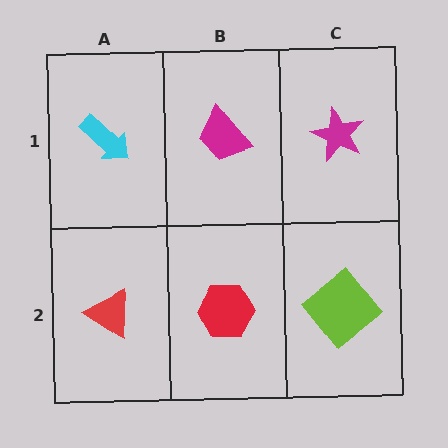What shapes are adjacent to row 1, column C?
A lime diamond (row 2, column C), a magenta trapezoid (row 1, column B).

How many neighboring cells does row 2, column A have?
2.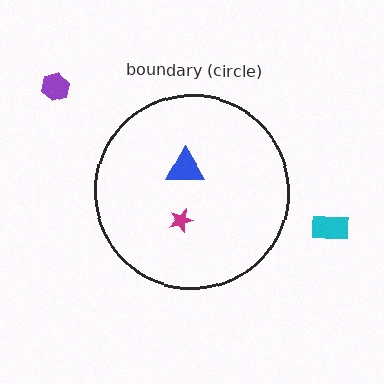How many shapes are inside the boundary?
2 inside, 2 outside.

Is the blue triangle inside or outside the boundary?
Inside.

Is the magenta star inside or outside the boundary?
Inside.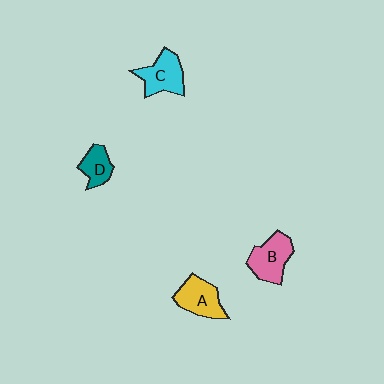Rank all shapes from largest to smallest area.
From largest to smallest: B (pink), C (cyan), A (yellow), D (teal).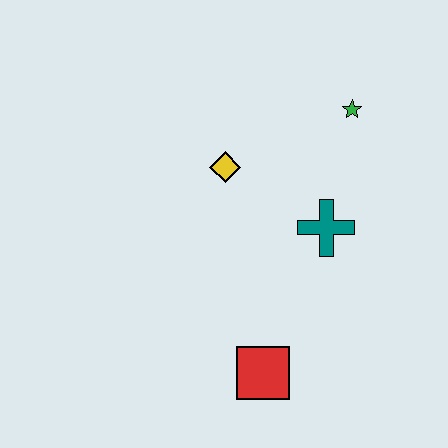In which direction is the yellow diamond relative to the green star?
The yellow diamond is to the left of the green star.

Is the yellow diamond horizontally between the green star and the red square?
No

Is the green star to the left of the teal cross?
No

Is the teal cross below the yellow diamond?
Yes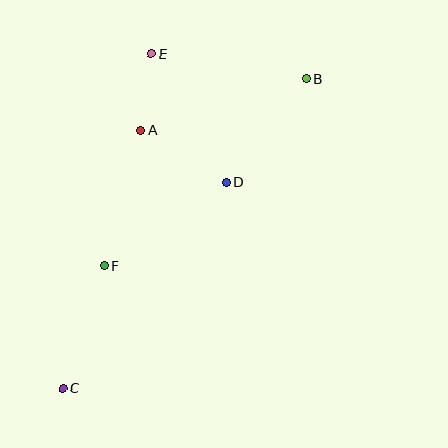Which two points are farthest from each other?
Points B and C are farthest from each other.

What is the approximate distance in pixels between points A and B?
The distance between A and B is approximately 173 pixels.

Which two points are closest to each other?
Points A and E are closest to each other.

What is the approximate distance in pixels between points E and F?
The distance between E and F is approximately 218 pixels.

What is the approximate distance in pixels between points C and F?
The distance between C and F is approximately 129 pixels.